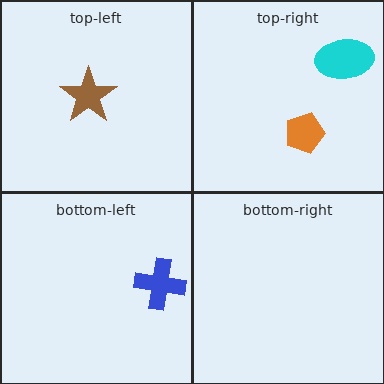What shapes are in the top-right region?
The cyan ellipse, the orange pentagon.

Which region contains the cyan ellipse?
The top-right region.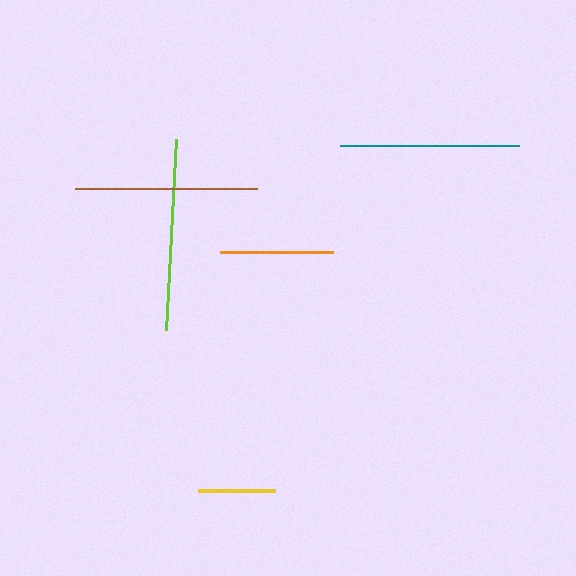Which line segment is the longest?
The lime line is the longest at approximately 191 pixels.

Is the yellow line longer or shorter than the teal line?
The teal line is longer than the yellow line.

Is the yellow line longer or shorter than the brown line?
The brown line is longer than the yellow line.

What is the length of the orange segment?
The orange segment is approximately 113 pixels long.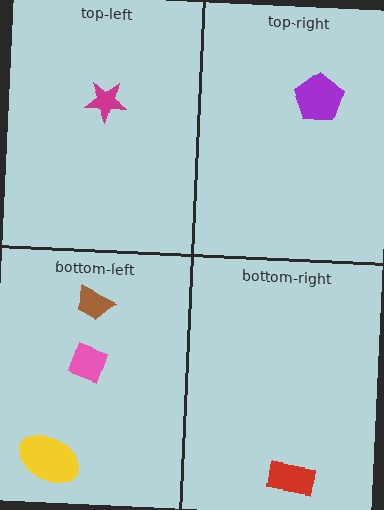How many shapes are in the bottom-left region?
3.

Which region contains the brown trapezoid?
The bottom-left region.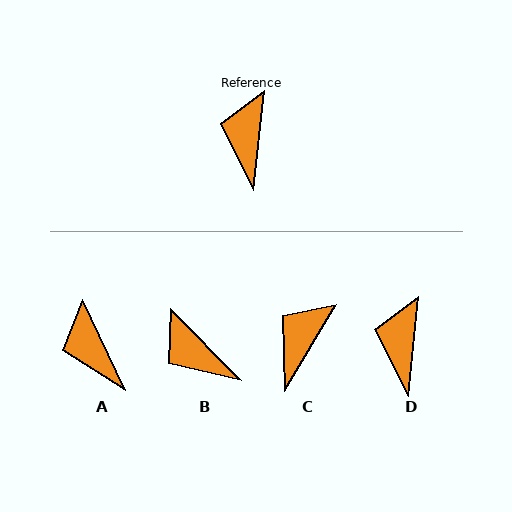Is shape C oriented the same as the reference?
No, it is off by about 25 degrees.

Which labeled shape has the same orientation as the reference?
D.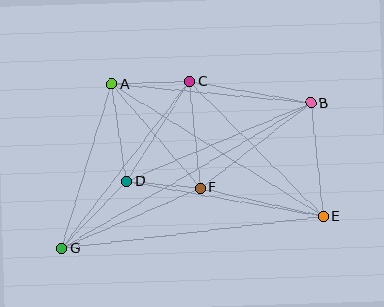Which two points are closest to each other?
Points D and F are closest to each other.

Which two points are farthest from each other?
Points B and G are farthest from each other.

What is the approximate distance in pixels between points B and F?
The distance between B and F is approximately 139 pixels.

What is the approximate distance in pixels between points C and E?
The distance between C and E is approximately 190 pixels.